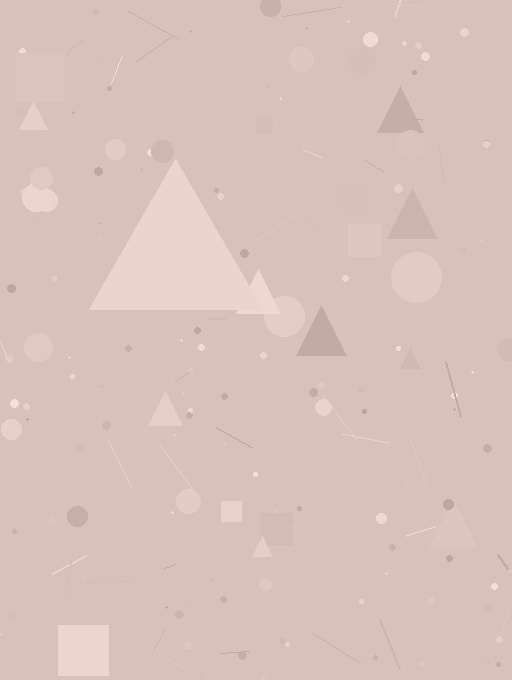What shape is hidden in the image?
A triangle is hidden in the image.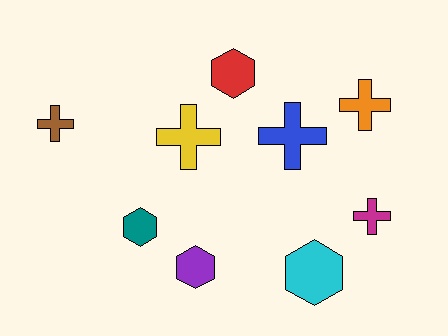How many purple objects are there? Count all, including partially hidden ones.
There is 1 purple object.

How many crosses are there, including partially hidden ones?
There are 5 crosses.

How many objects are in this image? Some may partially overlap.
There are 9 objects.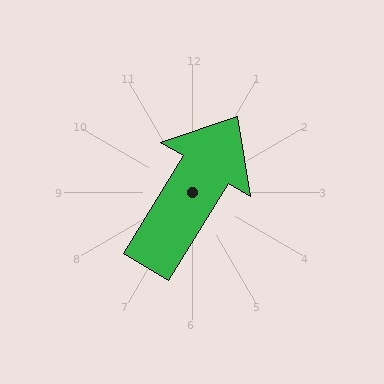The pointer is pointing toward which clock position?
Roughly 1 o'clock.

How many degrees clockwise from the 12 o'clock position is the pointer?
Approximately 31 degrees.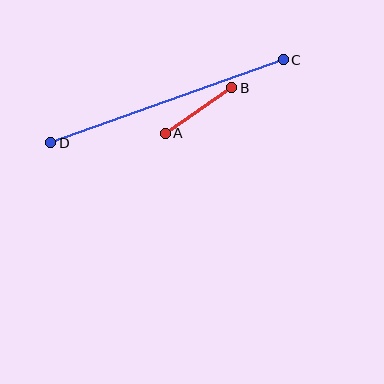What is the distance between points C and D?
The distance is approximately 247 pixels.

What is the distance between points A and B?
The distance is approximately 81 pixels.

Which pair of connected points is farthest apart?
Points C and D are farthest apart.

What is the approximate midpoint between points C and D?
The midpoint is at approximately (167, 101) pixels.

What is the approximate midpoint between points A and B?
The midpoint is at approximately (198, 111) pixels.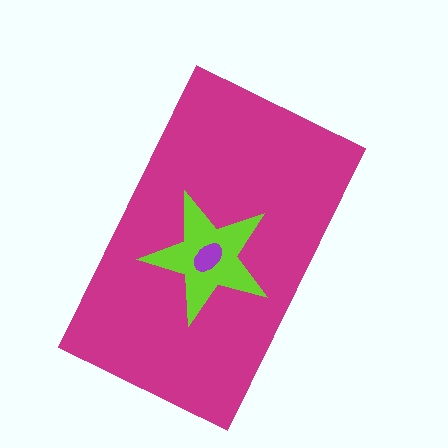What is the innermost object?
The purple ellipse.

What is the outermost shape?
The magenta rectangle.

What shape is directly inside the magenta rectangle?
The lime star.